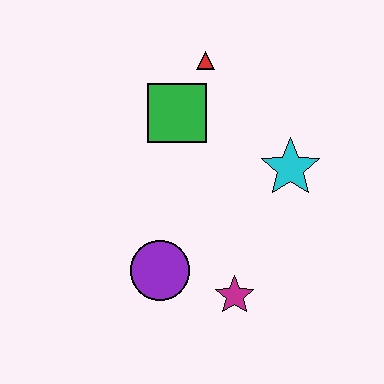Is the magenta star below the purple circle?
Yes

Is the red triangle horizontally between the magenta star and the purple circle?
Yes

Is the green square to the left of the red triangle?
Yes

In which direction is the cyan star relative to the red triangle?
The cyan star is below the red triangle.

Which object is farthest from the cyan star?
The purple circle is farthest from the cyan star.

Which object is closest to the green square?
The red triangle is closest to the green square.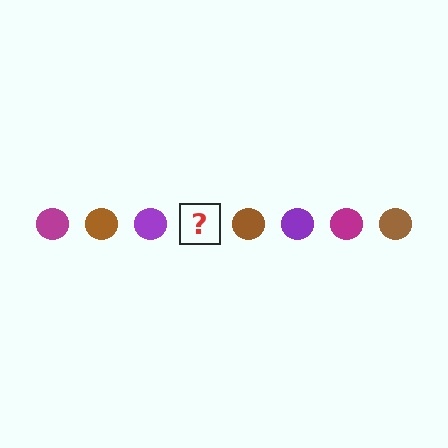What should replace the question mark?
The question mark should be replaced with a magenta circle.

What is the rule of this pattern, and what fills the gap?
The rule is that the pattern cycles through magenta, brown, purple circles. The gap should be filled with a magenta circle.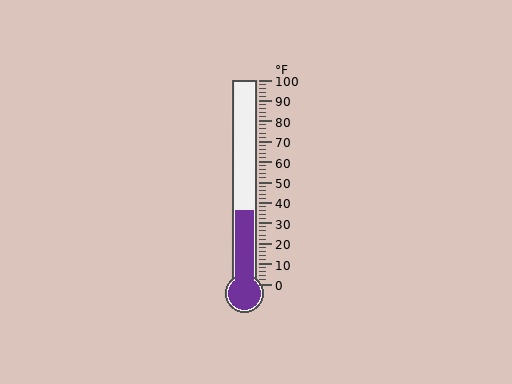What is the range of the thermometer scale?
The thermometer scale ranges from 0°F to 100°F.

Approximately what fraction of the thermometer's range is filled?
The thermometer is filled to approximately 35% of its range.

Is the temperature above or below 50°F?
The temperature is below 50°F.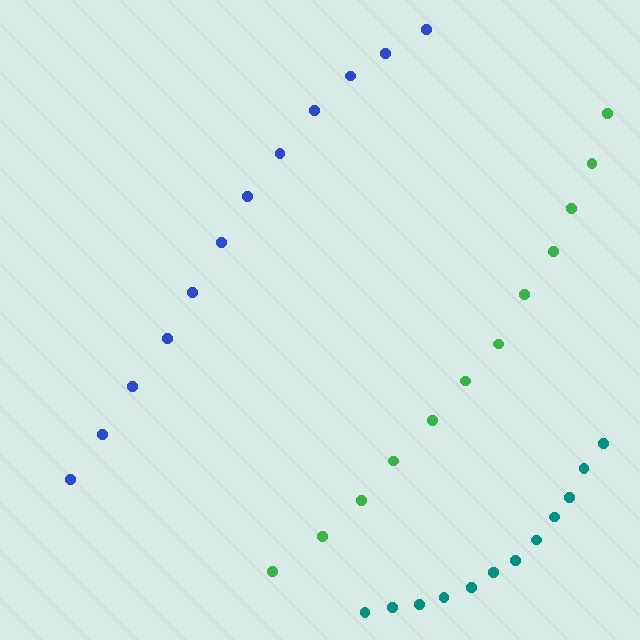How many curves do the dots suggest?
There are 3 distinct paths.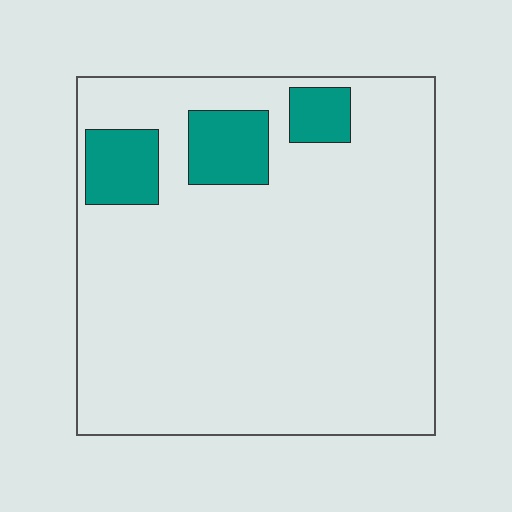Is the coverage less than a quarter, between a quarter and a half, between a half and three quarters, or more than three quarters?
Less than a quarter.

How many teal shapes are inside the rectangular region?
3.